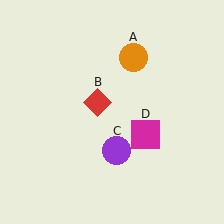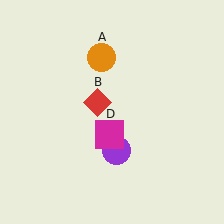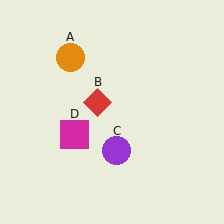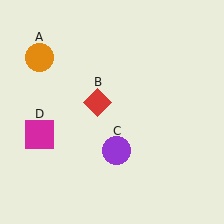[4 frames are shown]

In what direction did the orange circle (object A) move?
The orange circle (object A) moved left.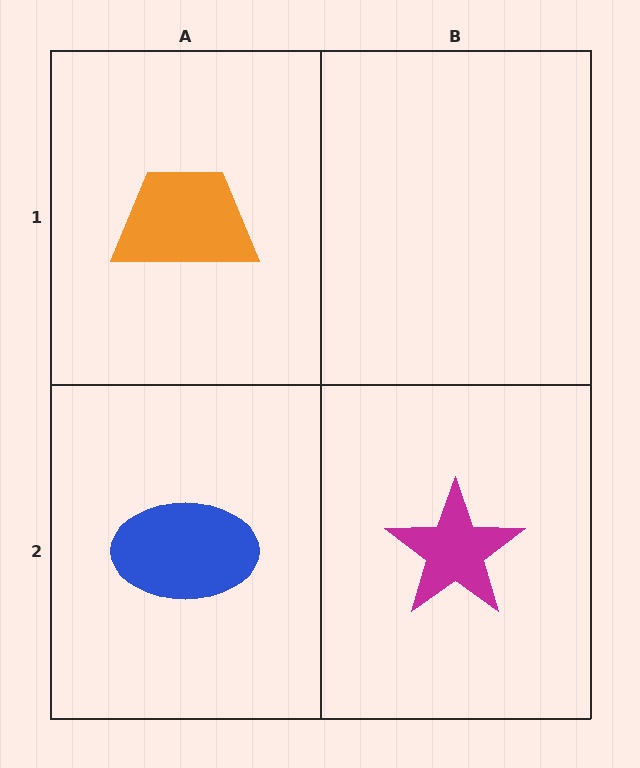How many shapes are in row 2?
2 shapes.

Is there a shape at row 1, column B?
No, that cell is empty.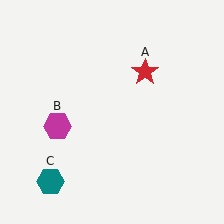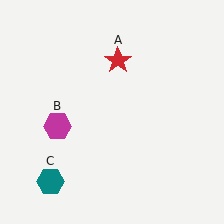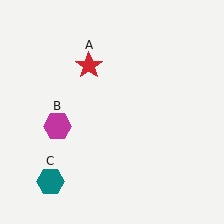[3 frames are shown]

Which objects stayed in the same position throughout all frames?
Magenta hexagon (object B) and teal hexagon (object C) remained stationary.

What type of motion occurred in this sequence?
The red star (object A) rotated counterclockwise around the center of the scene.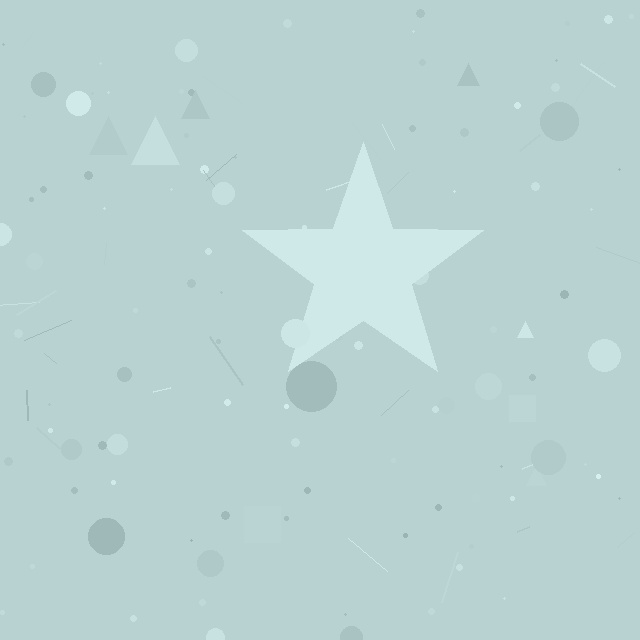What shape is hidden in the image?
A star is hidden in the image.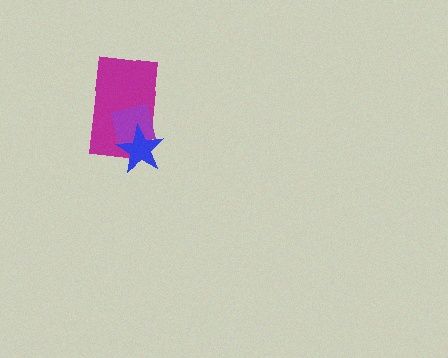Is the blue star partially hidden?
No, no other shape covers it.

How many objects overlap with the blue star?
2 objects overlap with the blue star.